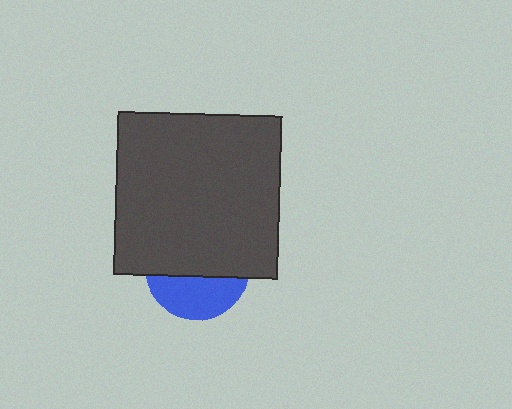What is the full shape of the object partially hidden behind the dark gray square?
The partially hidden object is a blue circle.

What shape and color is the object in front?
The object in front is a dark gray square.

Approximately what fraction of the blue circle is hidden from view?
Roughly 62% of the blue circle is hidden behind the dark gray square.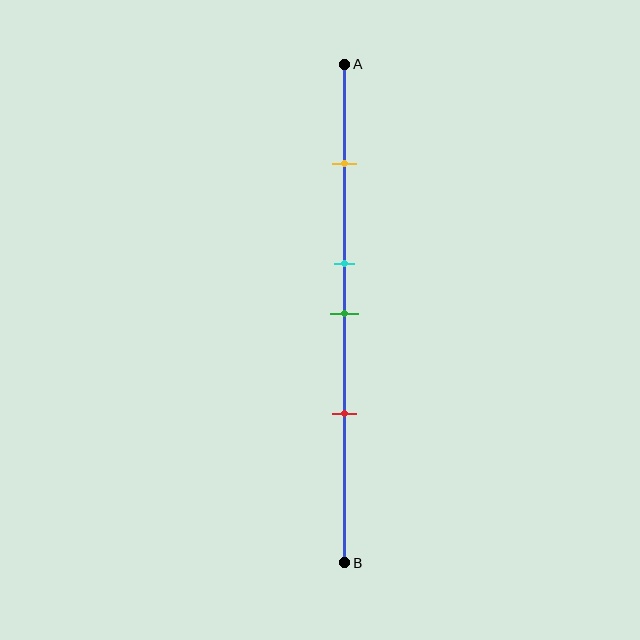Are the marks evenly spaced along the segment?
No, the marks are not evenly spaced.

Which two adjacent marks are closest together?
The cyan and green marks are the closest adjacent pair.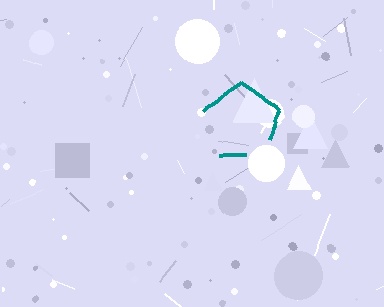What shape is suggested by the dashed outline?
The dashed outline suggests a pentagon.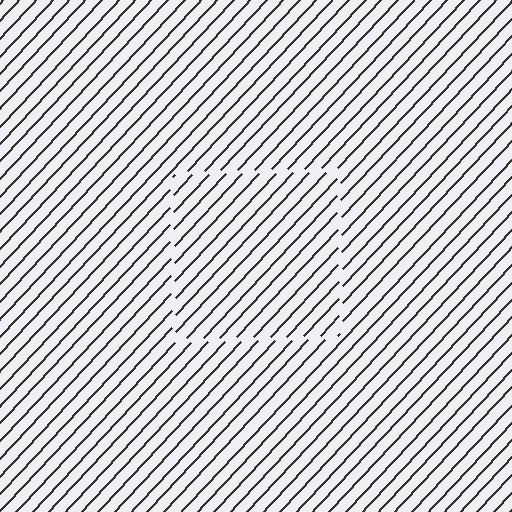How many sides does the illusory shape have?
4 sides — the line-ends trace a square.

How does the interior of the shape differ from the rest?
The interior of the shape contains the same grating, shifted by half a period — the contour is defined by the phase discontinuity where line-ends from the inner and outer gratings abut.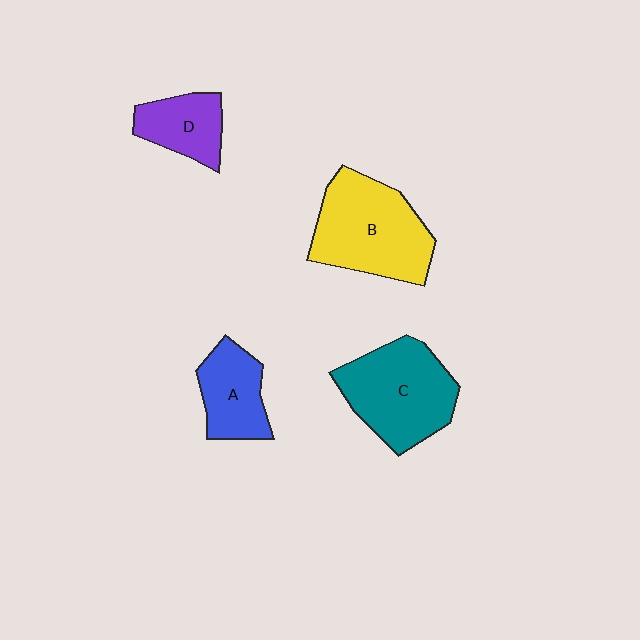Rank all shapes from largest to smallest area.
From largest to smallest: B (yellow), C (teal), A (blue), D (purple).